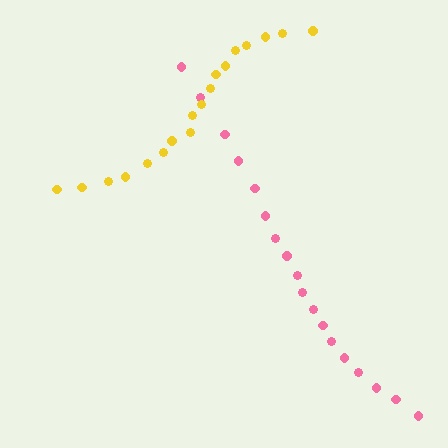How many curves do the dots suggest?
There are 2 distinct paths.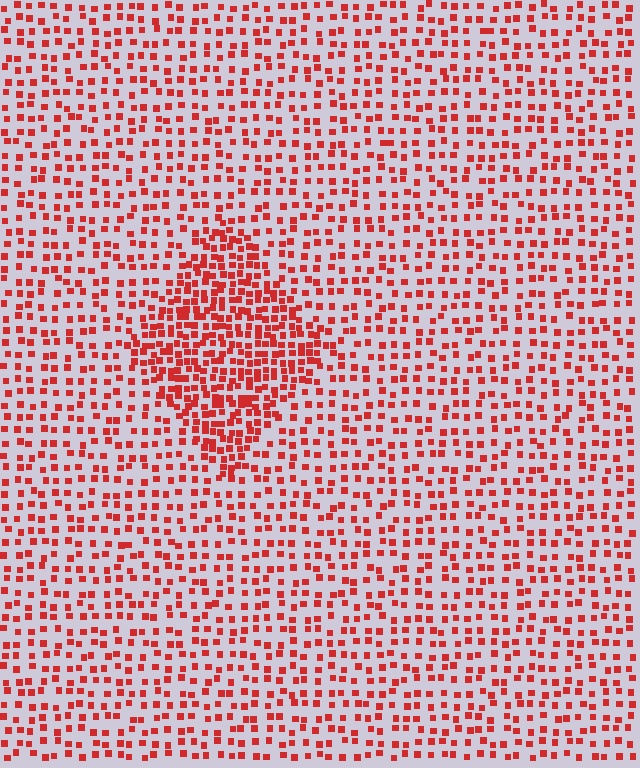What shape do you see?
I see a diamond.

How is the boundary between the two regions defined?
The boundary is defined by a change in element density (approximately 2.1x ratio). All elements are the same color, size, and shape.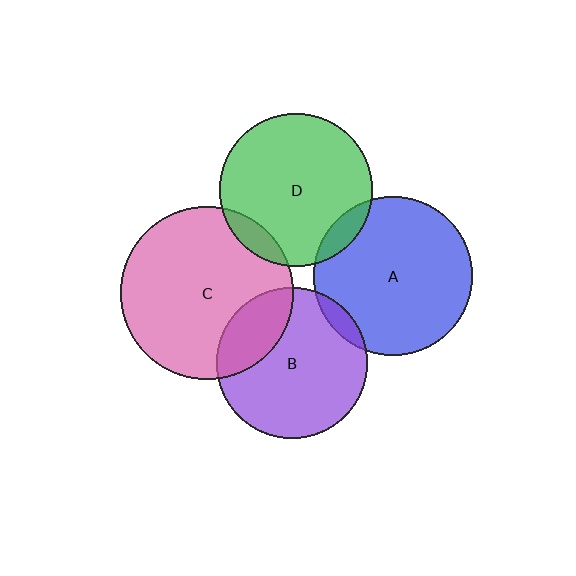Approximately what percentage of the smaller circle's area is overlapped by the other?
Approximately 5%.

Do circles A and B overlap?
Yes.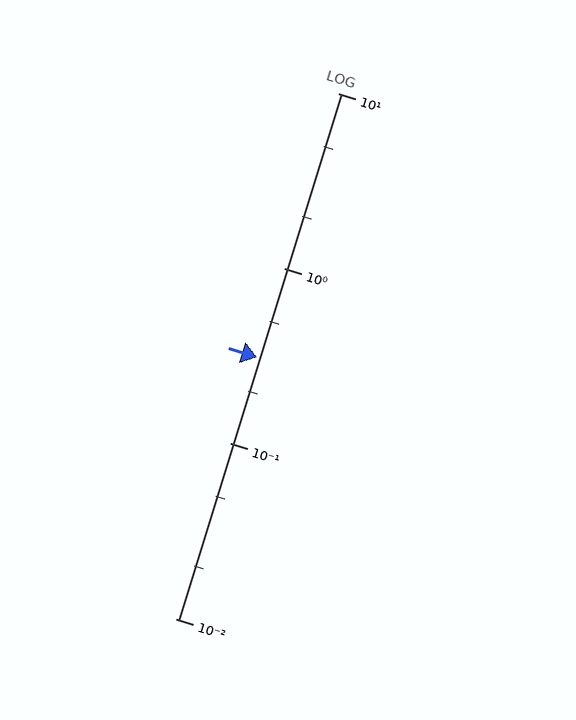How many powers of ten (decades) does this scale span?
The scale spans 3 decades, from 0.01 to 10.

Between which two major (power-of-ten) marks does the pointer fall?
The pointer is between 0.1 and 1.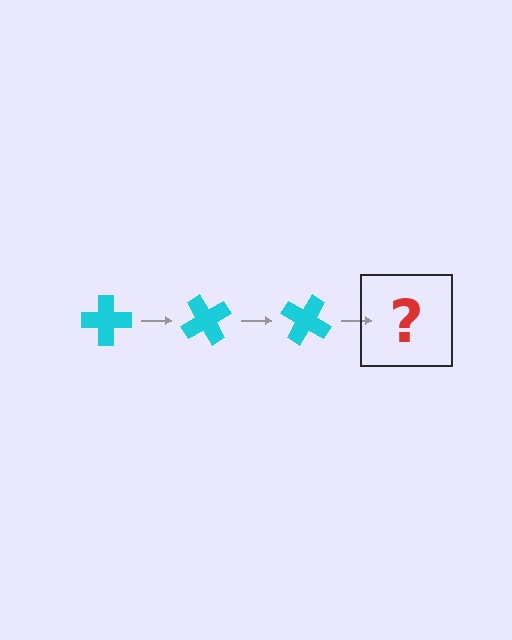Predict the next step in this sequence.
The next step is a cyan cross rotated 180 degrees.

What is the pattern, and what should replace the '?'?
The pattern is that the cross rotates 60 degrees each step. The '?' should be a cyan cross rotated 180 degrees.